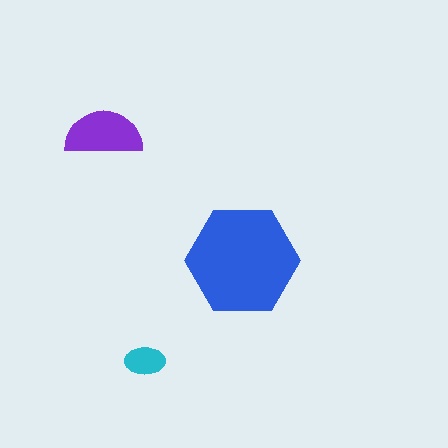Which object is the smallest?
The cyan ellipse.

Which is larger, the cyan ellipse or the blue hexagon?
The blue hexagon.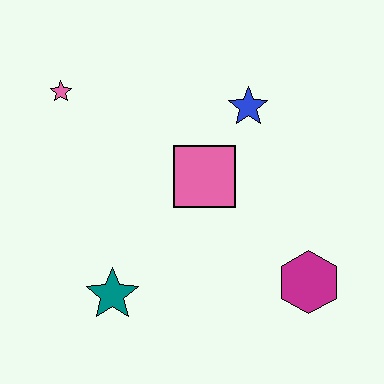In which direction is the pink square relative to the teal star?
The pink square is above the teal star.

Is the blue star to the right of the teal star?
Yes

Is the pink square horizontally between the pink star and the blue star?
Yes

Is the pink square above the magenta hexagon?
Yes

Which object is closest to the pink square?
The blue star is closest to the pink square.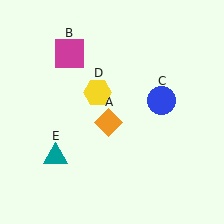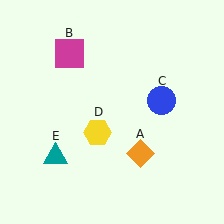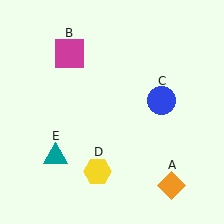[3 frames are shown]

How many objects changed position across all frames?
2 objects changed position: orange diamond (object A), yellow hexagon (object D).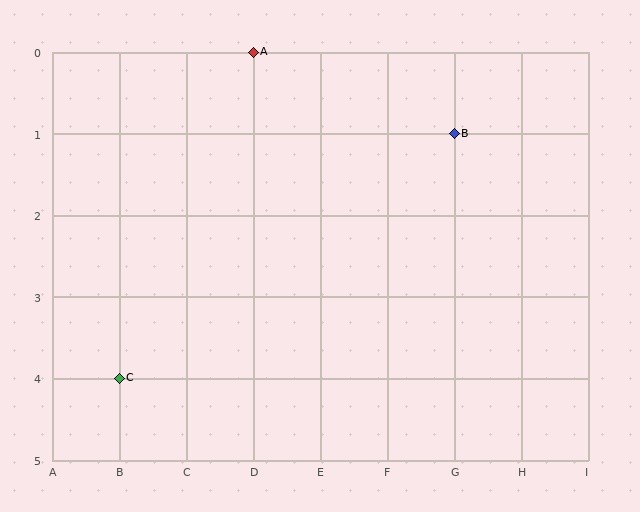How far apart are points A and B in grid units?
Points A and B are 3 columns and 1 row apart (about 3.2 grid units diagonally).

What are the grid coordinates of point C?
Point C is at grid coordinates (B, 4).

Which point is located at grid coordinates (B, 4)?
Point C is at (B, 4).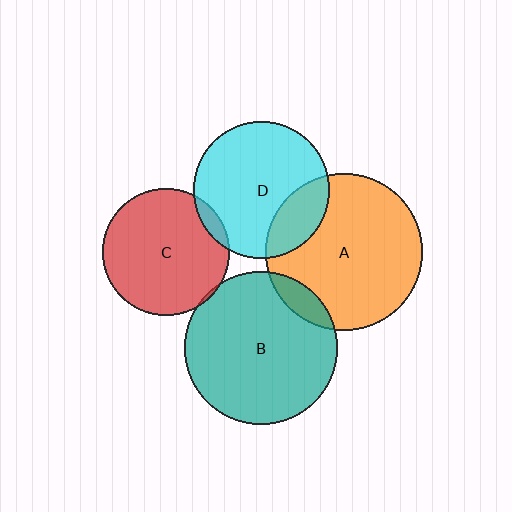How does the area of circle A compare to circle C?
Approximately 1.5 times.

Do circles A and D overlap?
Yes.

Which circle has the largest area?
Circle A (orange).